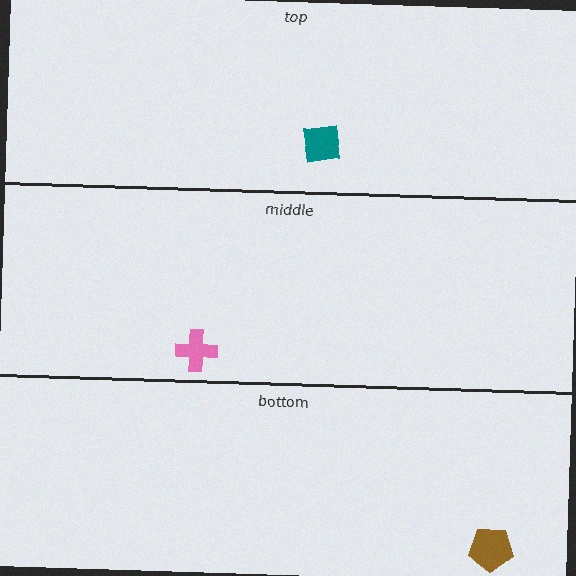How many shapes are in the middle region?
1.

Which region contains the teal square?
The top region.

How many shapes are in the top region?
1.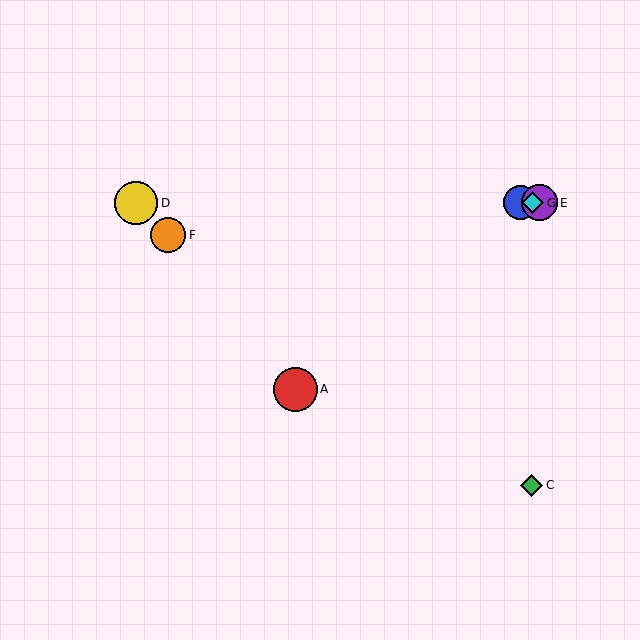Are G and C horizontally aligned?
No, G is at y≈203 and C is at y≈485.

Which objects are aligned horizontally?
Objects B, D, E, G are aligned horizontally.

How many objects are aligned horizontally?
4 objects (B, D, E, G) are aligned horizontally.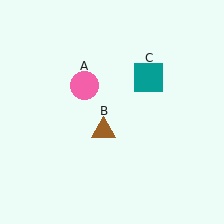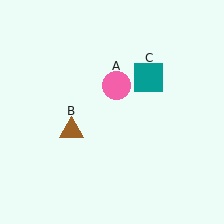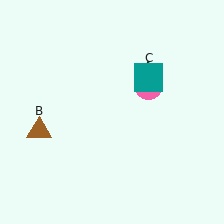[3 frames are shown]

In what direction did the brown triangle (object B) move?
The brown triangle (object B) moved left.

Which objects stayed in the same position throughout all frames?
Teal square (object C) remained stationary.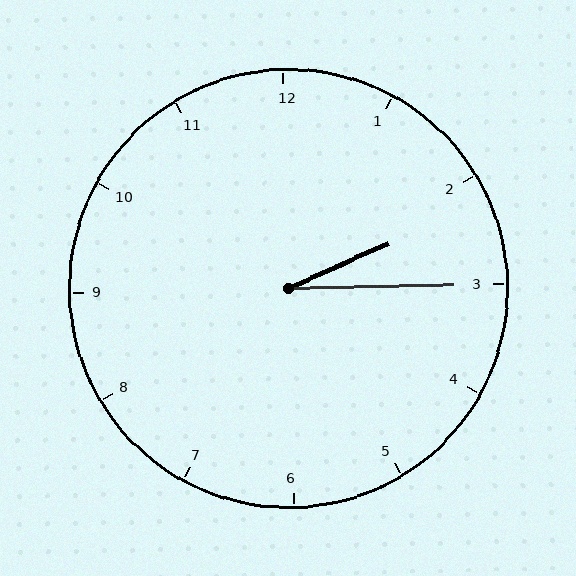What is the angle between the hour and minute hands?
Approximately 22 degrees.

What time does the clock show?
2:15.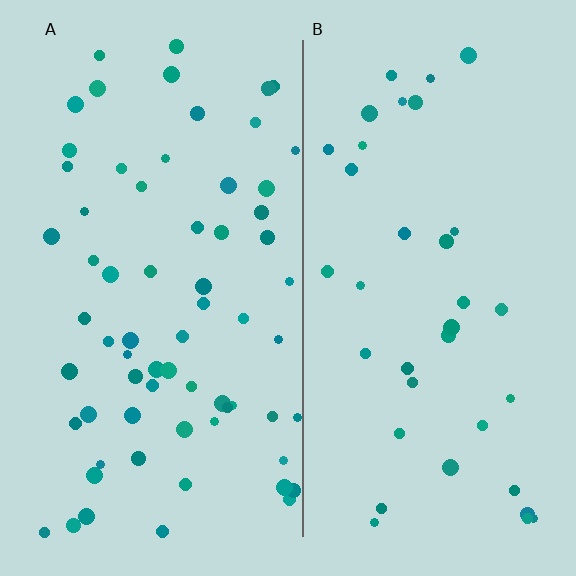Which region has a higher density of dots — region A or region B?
A (the left).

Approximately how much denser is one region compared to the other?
Approximately 1.9× — region A over region B.